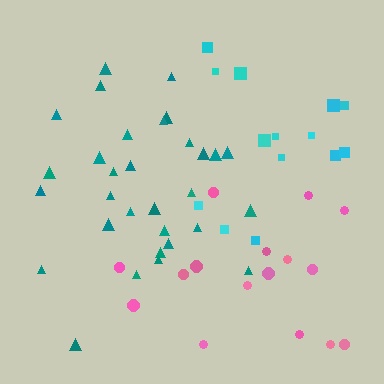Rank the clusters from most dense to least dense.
teal, pink, cyan.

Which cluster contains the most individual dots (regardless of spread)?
Teal (31).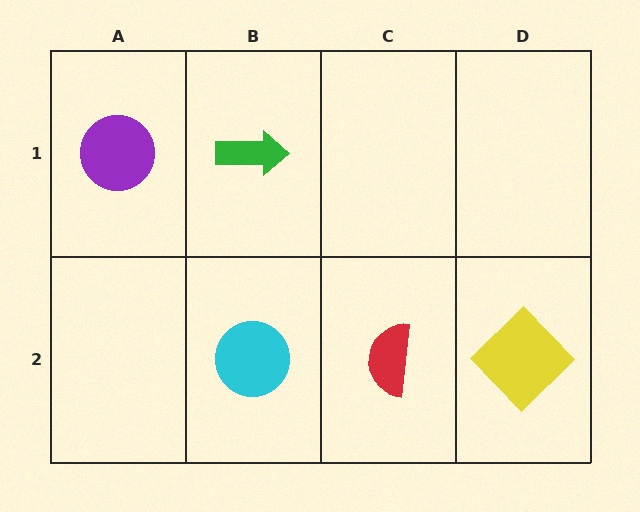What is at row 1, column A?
A purple circle.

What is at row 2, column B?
A cyan circle.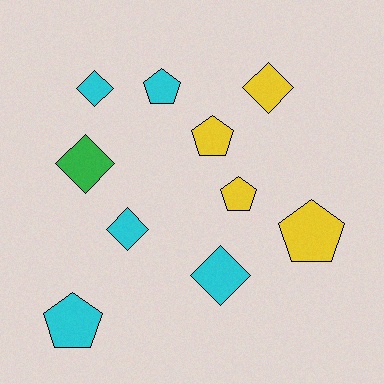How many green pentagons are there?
There are no green pentagons.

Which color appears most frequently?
Cyan, with 5 objects.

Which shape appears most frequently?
Pentagon, with 5 objects.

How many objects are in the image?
There are 10 objects.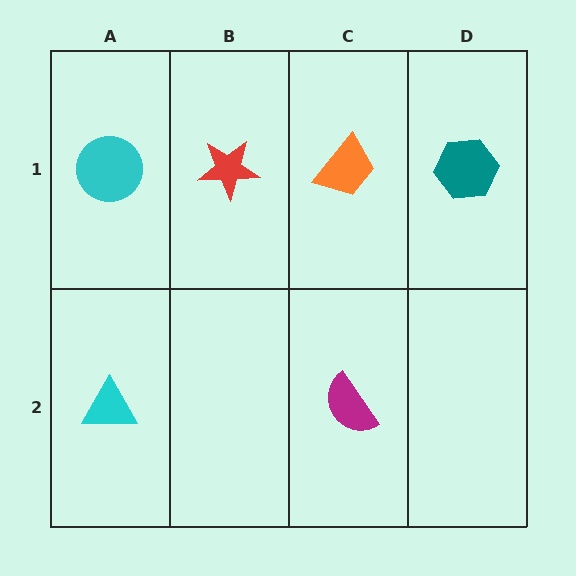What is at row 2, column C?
A magenta semicircle.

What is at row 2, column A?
A cyan triangle.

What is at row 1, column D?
A teal hexagon.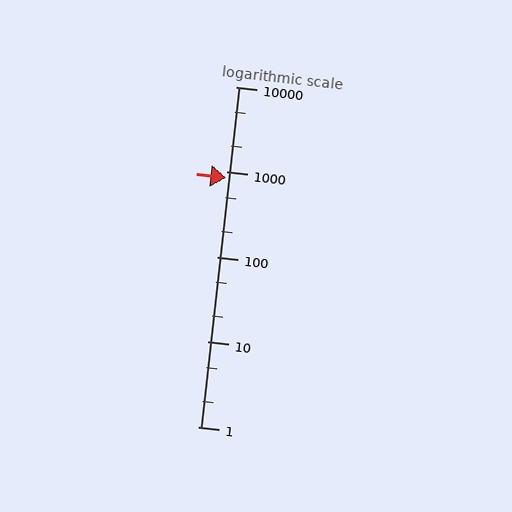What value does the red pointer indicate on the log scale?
The pointer indicates approximately 850.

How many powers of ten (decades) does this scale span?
The scale spans 4 decades, from 1 to 10000.